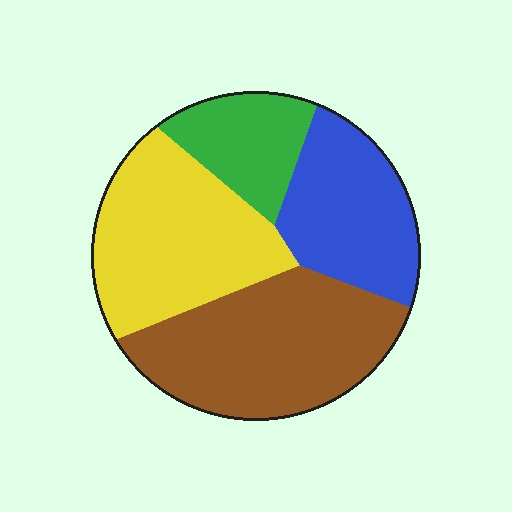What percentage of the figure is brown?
Brown takes up about one third (1/3) of the figure.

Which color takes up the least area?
Green, at roughly 15%.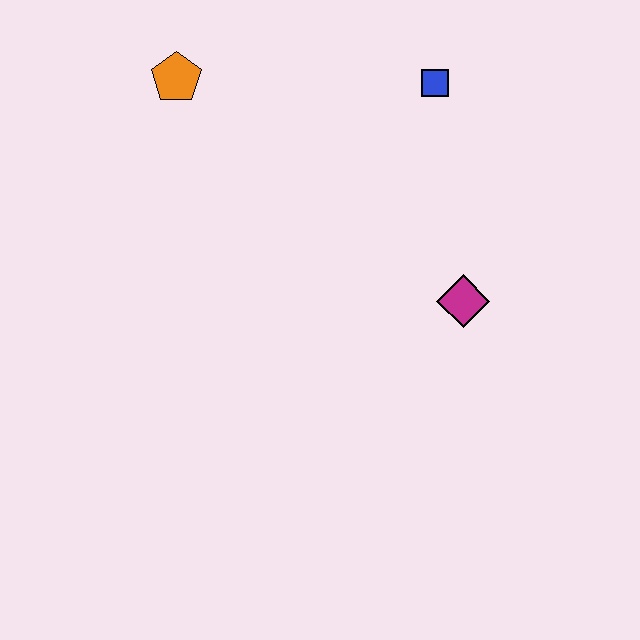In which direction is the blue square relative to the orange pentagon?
The blue square is to the right of the orange pentagon.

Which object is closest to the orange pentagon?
The blue square is closest to the orange pentagon.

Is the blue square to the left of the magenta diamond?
Yes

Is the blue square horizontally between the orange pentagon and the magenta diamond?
Yes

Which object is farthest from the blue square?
The orange pentagon is farthest from the blue square.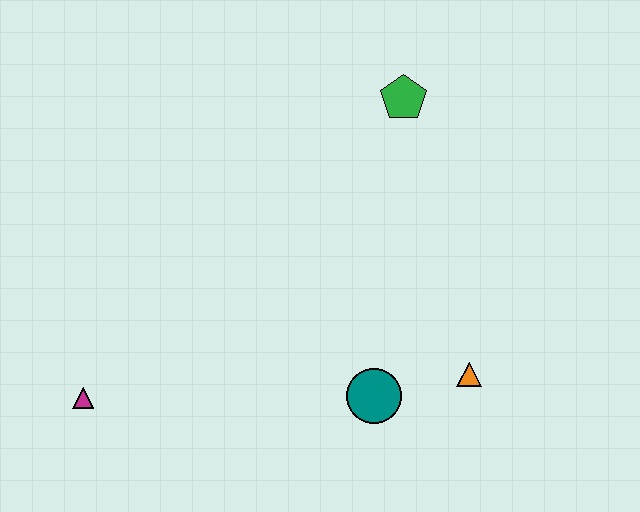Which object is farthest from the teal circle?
The green pentagon is farthest from the teal circle.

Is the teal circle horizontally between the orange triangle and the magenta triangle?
Yes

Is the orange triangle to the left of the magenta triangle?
No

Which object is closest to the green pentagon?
The orange triangle is closest to the green pentagon.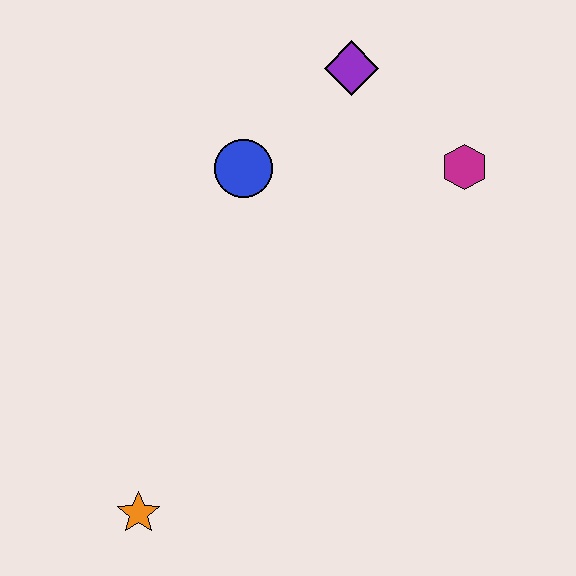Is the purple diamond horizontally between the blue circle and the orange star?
No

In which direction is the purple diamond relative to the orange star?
The purple diamond is above the orange star.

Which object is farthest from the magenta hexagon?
The orange star is farthest from the magenta hexagon.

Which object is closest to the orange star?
The blue circle is closest to the orange star.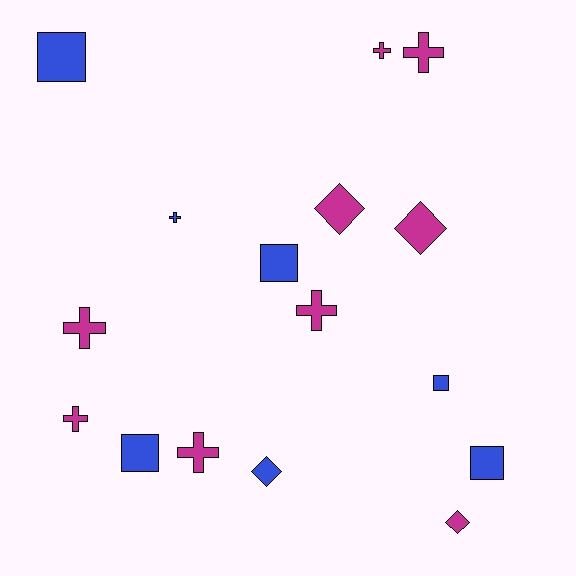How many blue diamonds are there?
There is 1 blue diamond.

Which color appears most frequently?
Magenta, with 9 objects.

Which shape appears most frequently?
Cross, with 7 objects.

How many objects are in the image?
There are 16 objects.